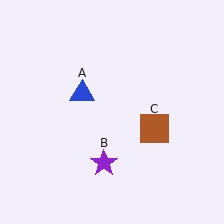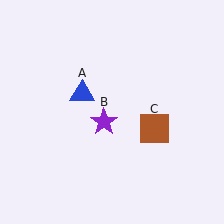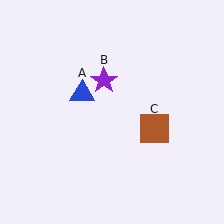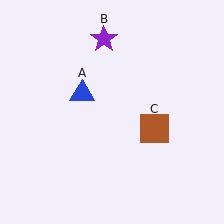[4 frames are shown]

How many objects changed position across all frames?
1 object changed position: purple star (object B).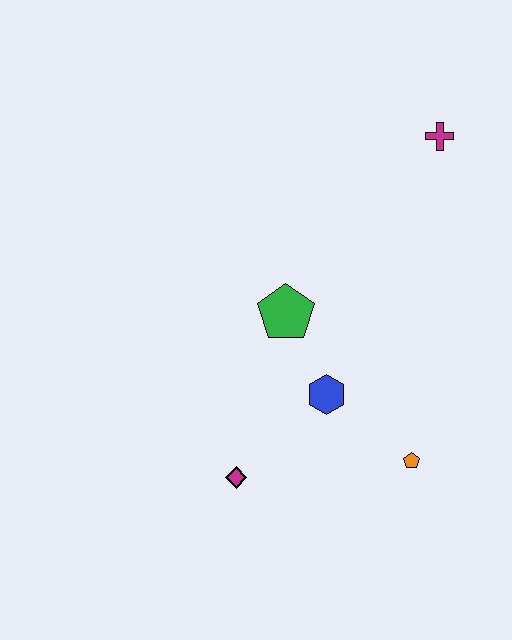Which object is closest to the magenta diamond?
The blue hexagon is closest to the magenta diamond.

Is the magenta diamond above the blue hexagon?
No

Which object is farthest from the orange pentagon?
The magenta cross is farthest from the orange pentagon.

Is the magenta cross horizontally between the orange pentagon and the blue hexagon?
No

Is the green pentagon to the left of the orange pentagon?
Yes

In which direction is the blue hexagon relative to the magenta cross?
The blue hexagon is below the magenta cross.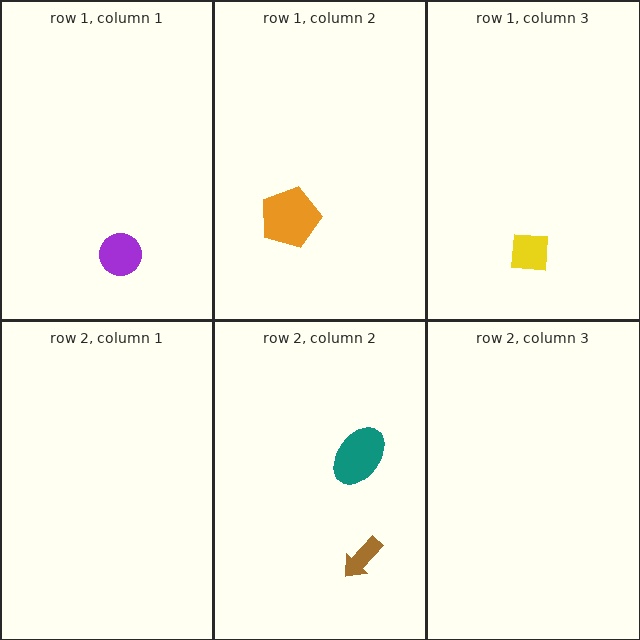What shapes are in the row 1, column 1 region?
The purple circle.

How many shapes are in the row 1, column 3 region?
1.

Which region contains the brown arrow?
The row 2, column 2 region.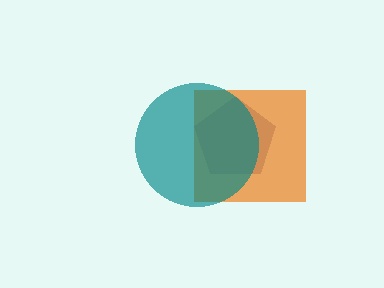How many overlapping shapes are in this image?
There are 3 overlapping shapes in the image.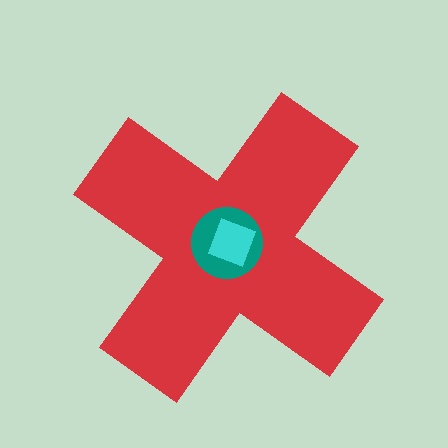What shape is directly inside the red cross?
The teal circle.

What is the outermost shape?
The red cross.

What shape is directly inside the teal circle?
The cyan square.